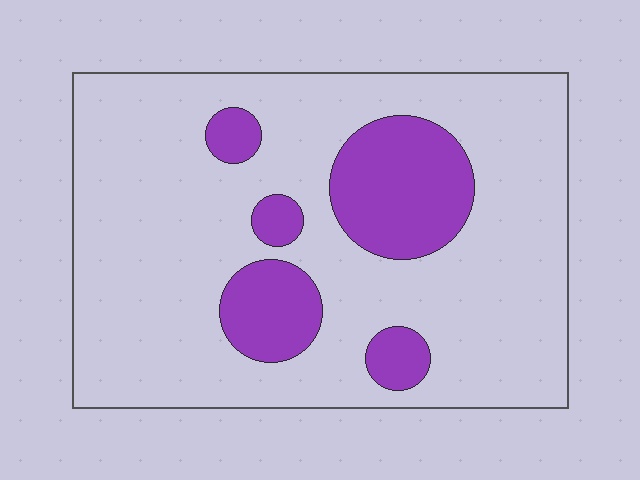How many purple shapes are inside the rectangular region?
5.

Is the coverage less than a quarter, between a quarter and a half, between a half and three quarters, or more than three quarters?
Less than a quarter.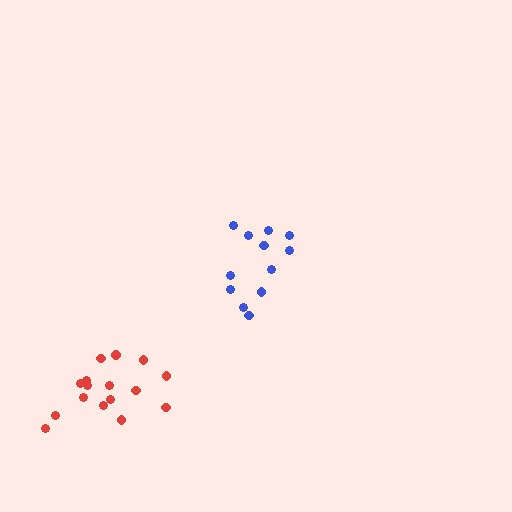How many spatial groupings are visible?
There are 2 spatial groupings.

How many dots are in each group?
Group 1: 12 dots, Group 2: 16 dots (28 total).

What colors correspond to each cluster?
The clusters are colored: blue, red.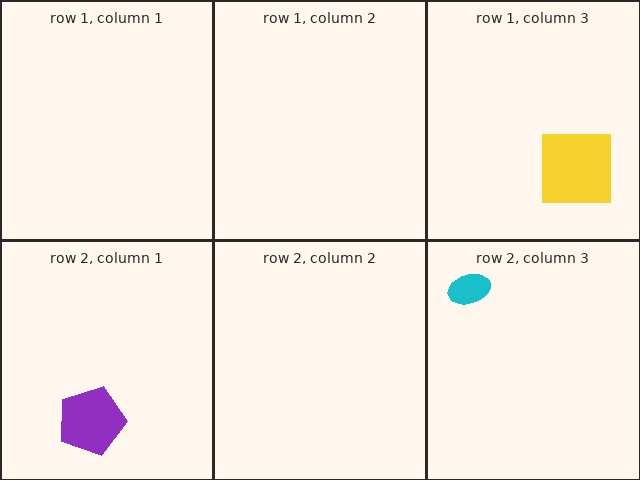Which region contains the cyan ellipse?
The row 2, column 3 region.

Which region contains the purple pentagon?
The row 2, column 1 region.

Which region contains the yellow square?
The row 1, column 3 region.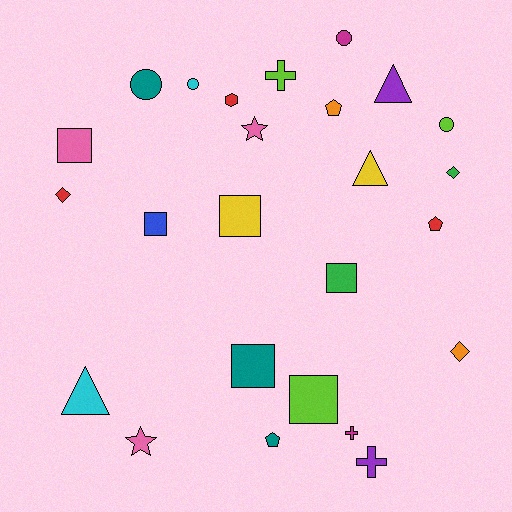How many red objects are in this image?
There are 3 red objects.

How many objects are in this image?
There are 25 objects.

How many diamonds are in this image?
There are 3 diamonds.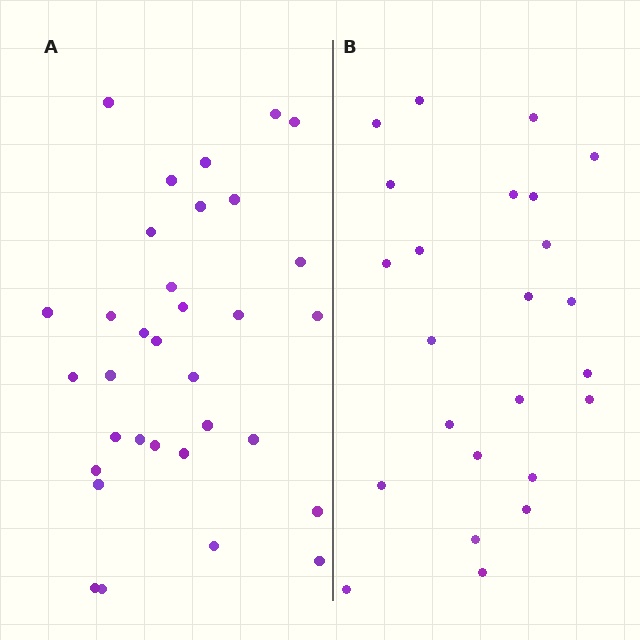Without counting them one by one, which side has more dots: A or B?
Region A (the left region) has more dots.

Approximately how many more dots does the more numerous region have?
Region A has roughly 8 or so more dots than region B.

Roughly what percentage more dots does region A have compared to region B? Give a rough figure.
About 40% more.